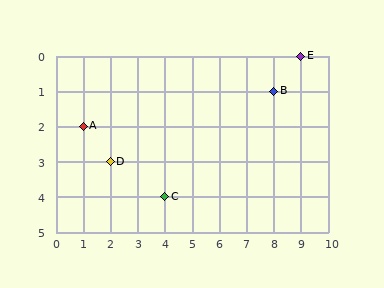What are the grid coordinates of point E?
Point E is at grid coordinates (9, 0).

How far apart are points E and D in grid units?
Points E and D are 7 columns and 3 rows apart (about 7.6 grid units diagonally).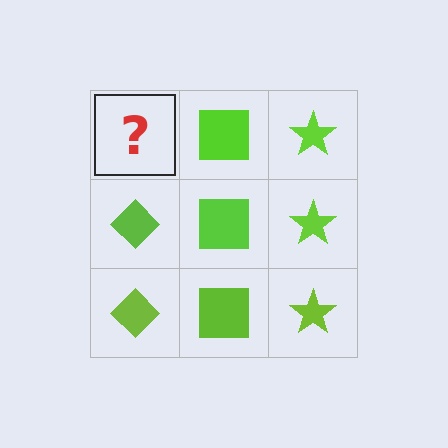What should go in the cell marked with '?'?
The missing cell should contain a lime diamond.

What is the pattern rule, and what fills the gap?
The rule is that each column has a consistent shape. The gap should be filled with a lime diamond.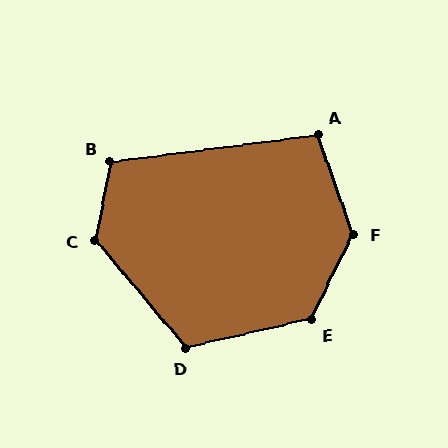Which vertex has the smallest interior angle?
A, at approximately 102 degrees.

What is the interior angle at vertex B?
Approximately 108 degrees (obtuse).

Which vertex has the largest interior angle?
F, at approximately 135 degrees.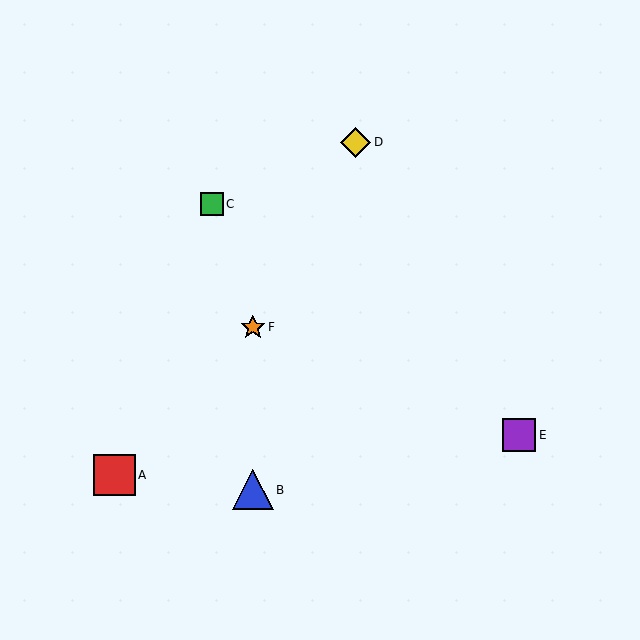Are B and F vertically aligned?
Yes, both are at x≈253.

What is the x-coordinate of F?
Object F is at x≈253.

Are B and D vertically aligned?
No, B is at x≈253 and D is at x≈356.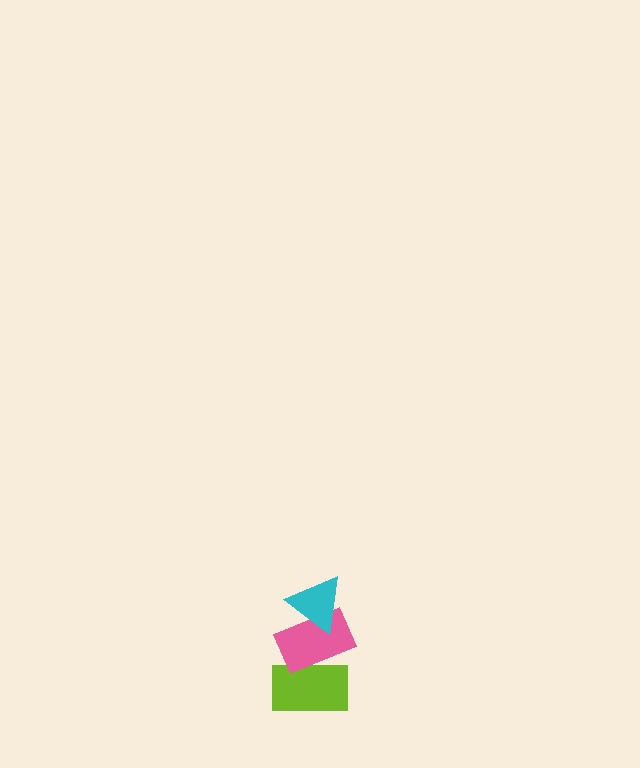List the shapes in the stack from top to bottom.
From top to bottom: the cyan triangle, the pink rectangle, the lime rectangle.